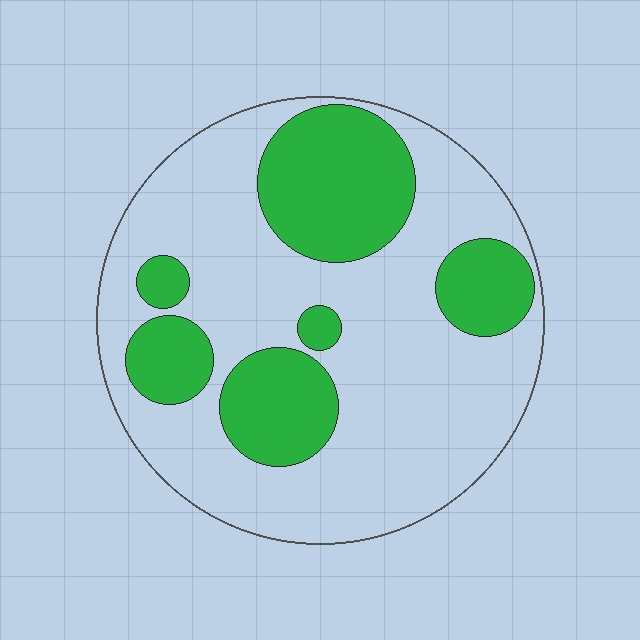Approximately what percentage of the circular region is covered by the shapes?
Approximately 30%.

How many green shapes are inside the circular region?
6.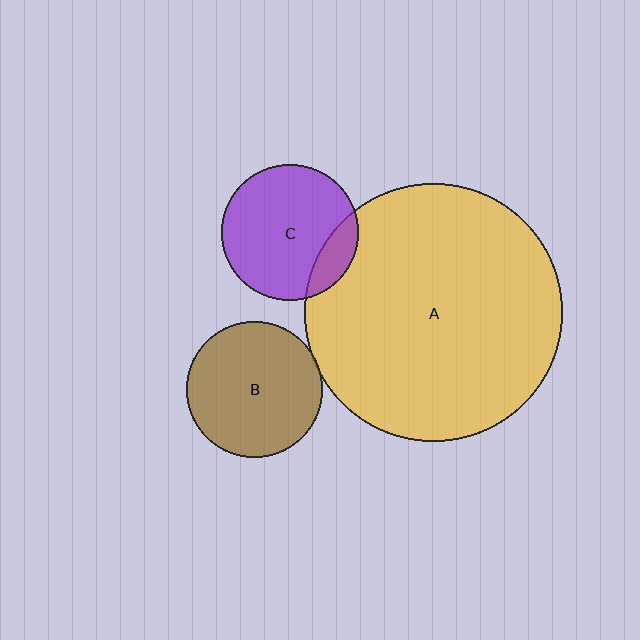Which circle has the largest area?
Circle A (yellow).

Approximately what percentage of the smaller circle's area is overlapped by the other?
Approximately 15%.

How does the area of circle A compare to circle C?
Approximately 3.6 times.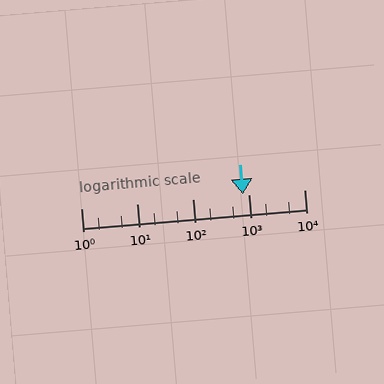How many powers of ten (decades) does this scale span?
The scale spans 4 decades, from 1 to 10000.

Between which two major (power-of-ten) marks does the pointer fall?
The pointer is between 100 and 1000.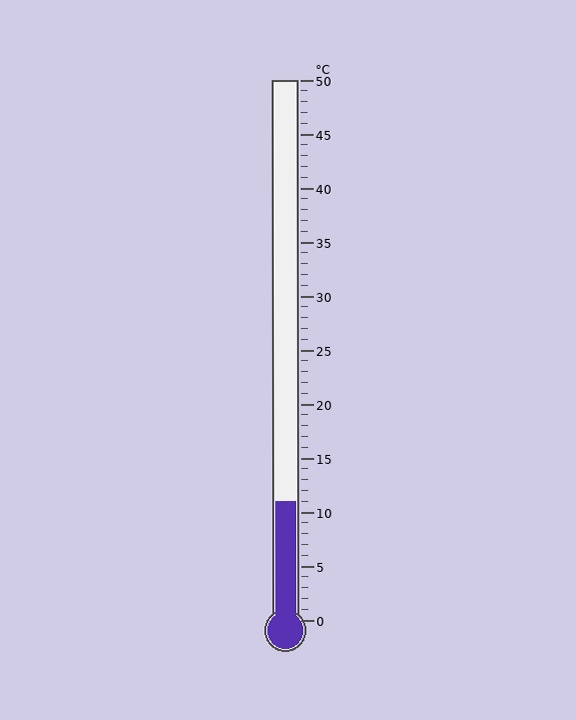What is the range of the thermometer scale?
The thermometer scale ranges from 0°C to 50°C.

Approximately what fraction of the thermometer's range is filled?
The thermometer is filled to approximately 20% of its range.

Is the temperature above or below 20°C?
The temperature is below 20°C.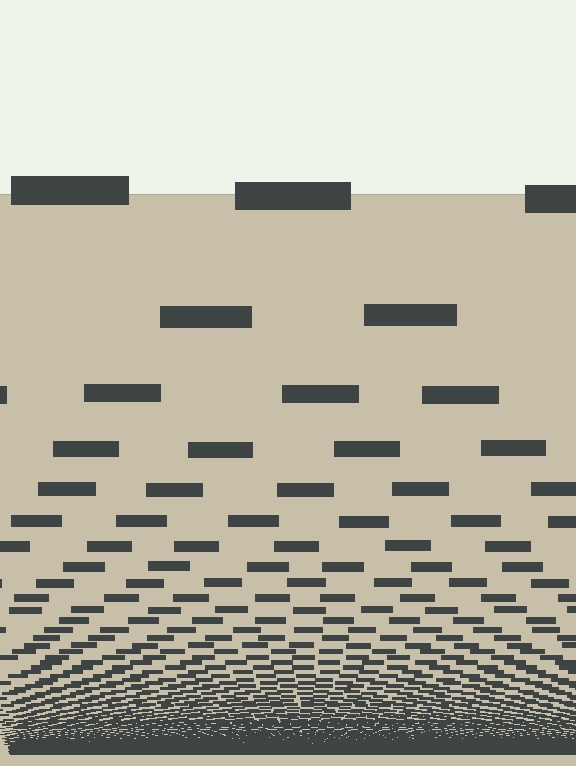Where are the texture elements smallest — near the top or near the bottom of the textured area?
Near the bottom.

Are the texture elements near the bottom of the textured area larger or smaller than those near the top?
Smaller. The gradient is inverted — elements near the bottom are smaller and denser.